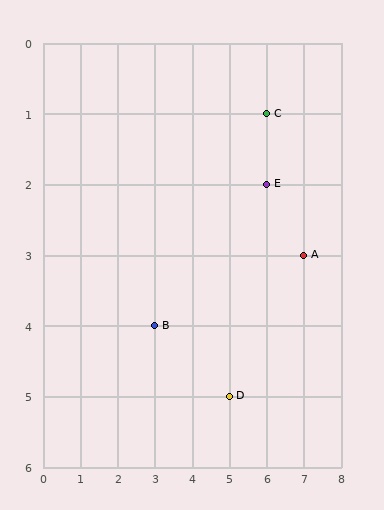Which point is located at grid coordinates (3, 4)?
Point B is at (3, 4).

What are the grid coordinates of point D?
Point D is at grid coordinates (5, 5).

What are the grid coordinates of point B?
Point B is at grid coordinates (3, 4).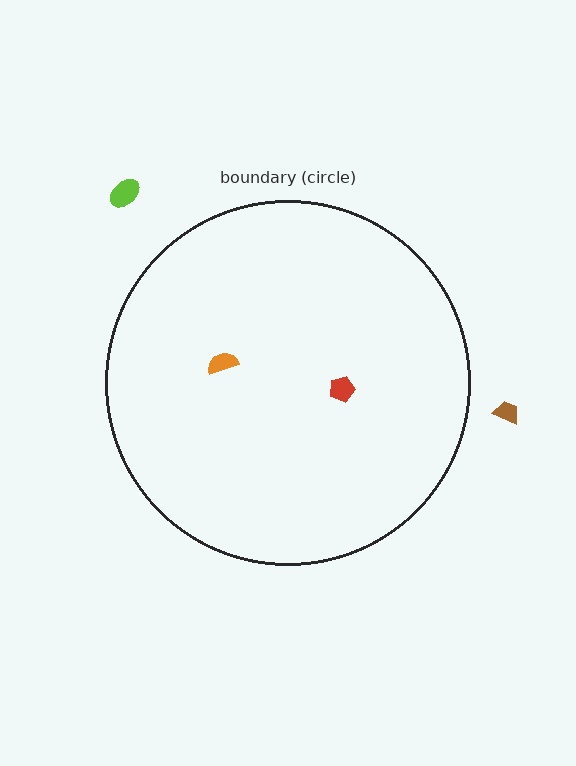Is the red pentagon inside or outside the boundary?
Inside.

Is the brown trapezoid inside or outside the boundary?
Outside.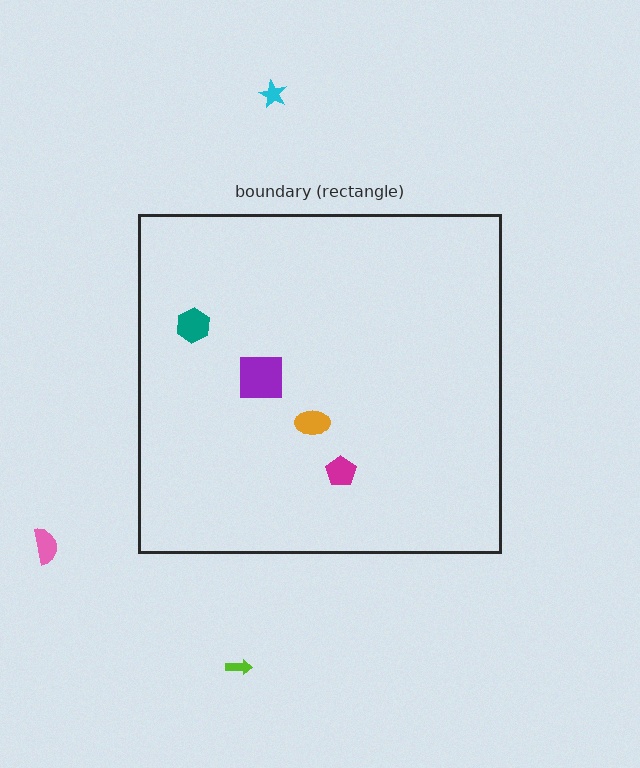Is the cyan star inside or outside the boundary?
Outside.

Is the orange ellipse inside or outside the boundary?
Inside.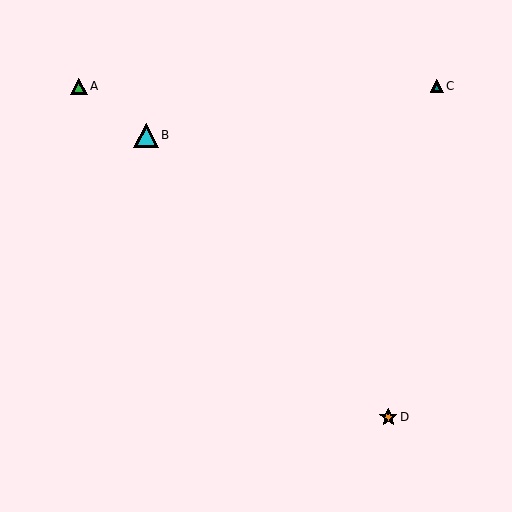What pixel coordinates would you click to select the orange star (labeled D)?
Click at (388, 417) to select the orange star D.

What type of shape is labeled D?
Shape D is an orange star.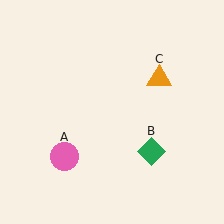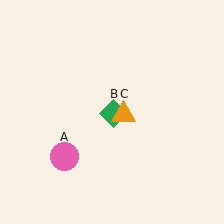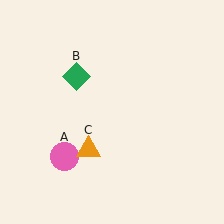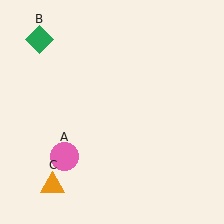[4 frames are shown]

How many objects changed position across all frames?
2 objects changed position: green diamond (object B), orange triangle (object C).